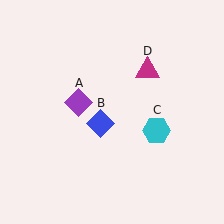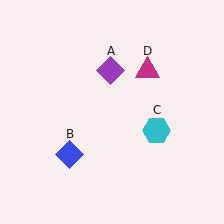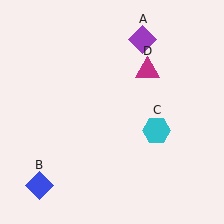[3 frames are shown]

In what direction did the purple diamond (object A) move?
The purple diamond (object A) moved up and to the right.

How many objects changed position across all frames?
2 objects changed position: purple diamond (object A), blue diamond (object B).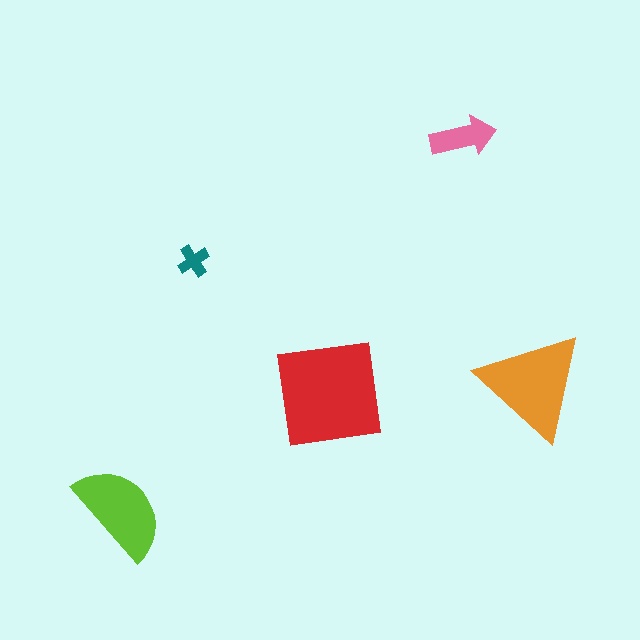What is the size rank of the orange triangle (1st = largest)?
2nd.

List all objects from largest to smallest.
The red square, the orange triangle, the lime semicircle, the pink arrow, the teal cross.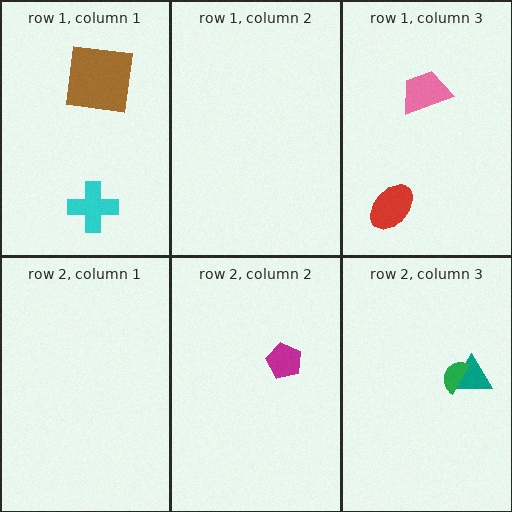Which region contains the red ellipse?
The row 1, column 3 region.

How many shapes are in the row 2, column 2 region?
1.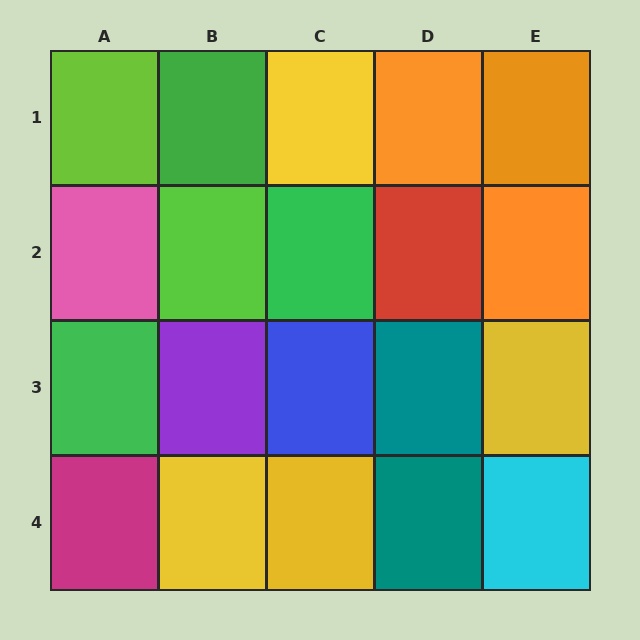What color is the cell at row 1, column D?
Orange.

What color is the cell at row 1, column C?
Yellow.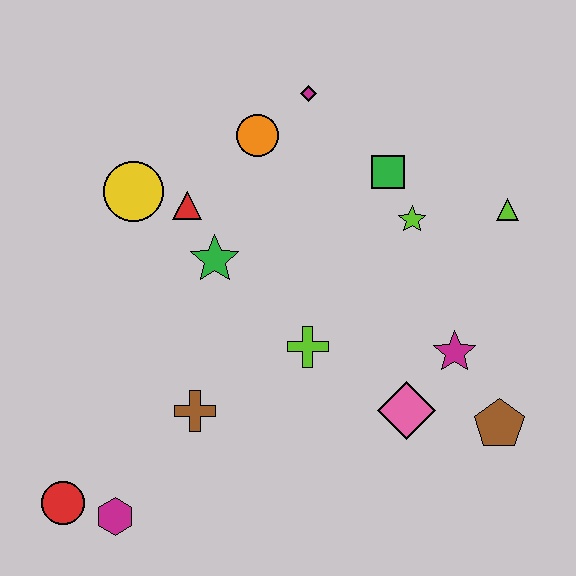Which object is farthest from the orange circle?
The red circle is farthest from the orange circle.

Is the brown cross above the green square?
No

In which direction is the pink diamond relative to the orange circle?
The pink diamond is below the orange circle.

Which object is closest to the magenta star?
The pink diamond is closest to the magenta star.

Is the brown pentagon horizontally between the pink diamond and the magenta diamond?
No